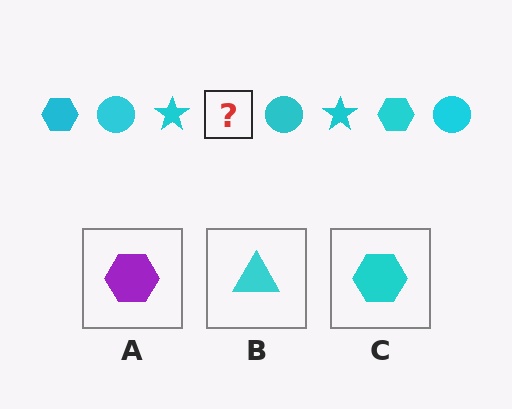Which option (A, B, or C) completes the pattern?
C.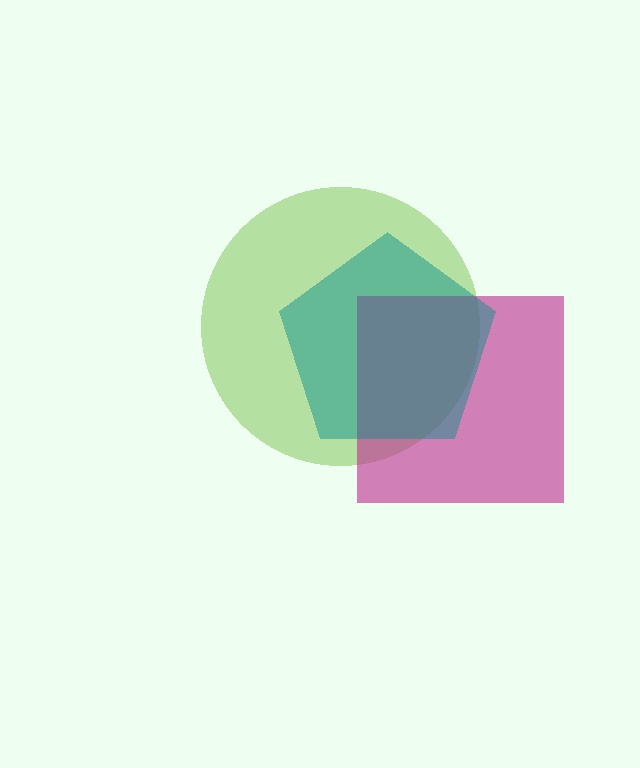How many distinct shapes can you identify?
There are 3 distinct shapes: a lime circle, a magenta square, a teal pentagon.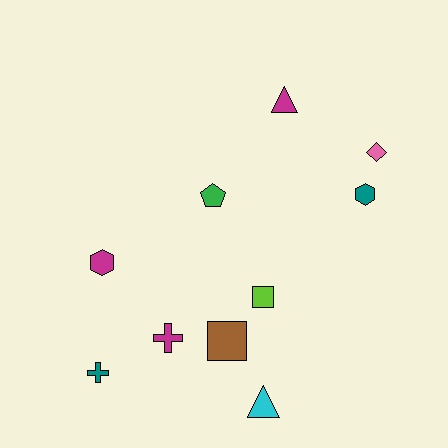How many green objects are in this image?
There is 1 green object.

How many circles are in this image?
There are no circles.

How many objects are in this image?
There are 10 objects.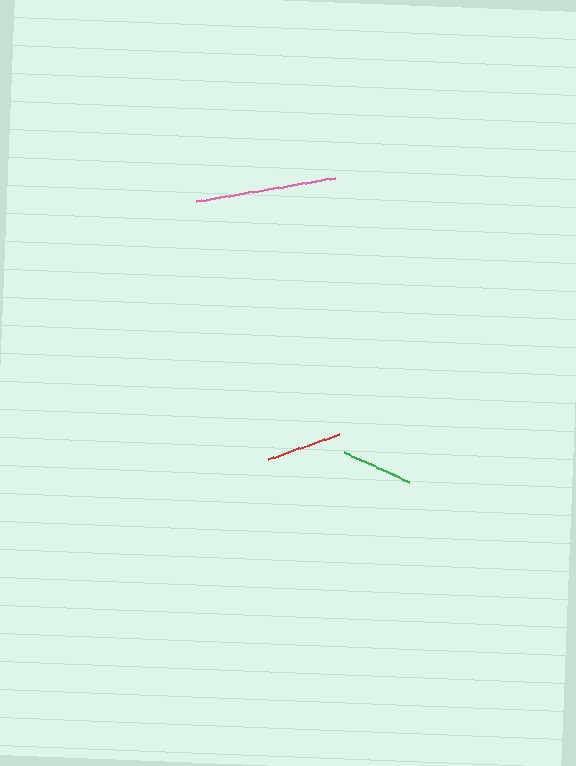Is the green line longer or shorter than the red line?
The red line is longer than the green line.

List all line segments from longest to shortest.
From longest to shortest: pink, red, green.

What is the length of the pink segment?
The pink segment is approximately 141 pixels long.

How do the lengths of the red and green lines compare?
The red and green lines are approximately the same length.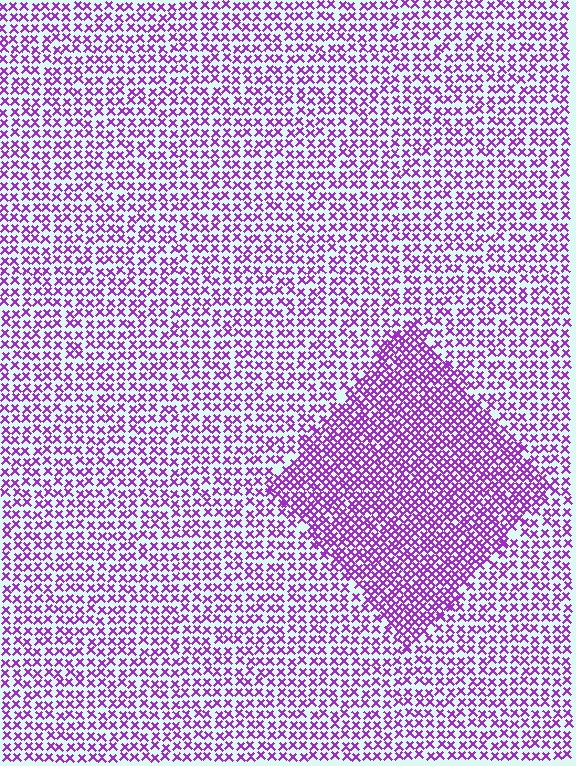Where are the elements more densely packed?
The elements are more densely packed inside the diamond boundary.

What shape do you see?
I see a diamond.